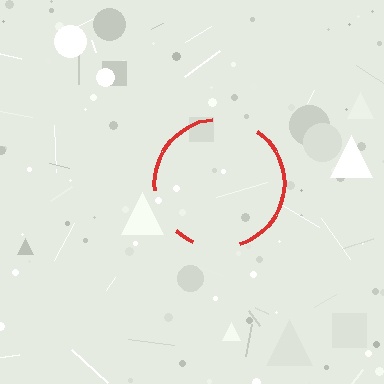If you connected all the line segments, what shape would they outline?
They would outline a circle.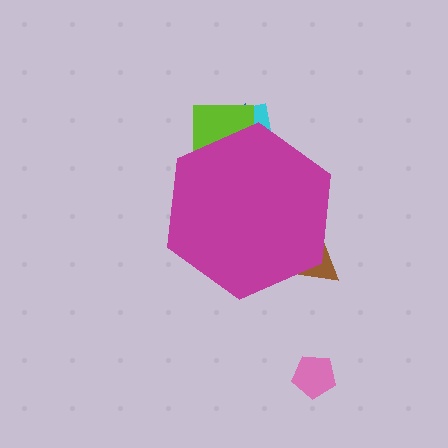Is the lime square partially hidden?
Yes, the lime square is partially hidden behind the magenta hexagon.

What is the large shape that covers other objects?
A magenta hexagon.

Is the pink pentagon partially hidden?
No, the pink pentagon is fully visible.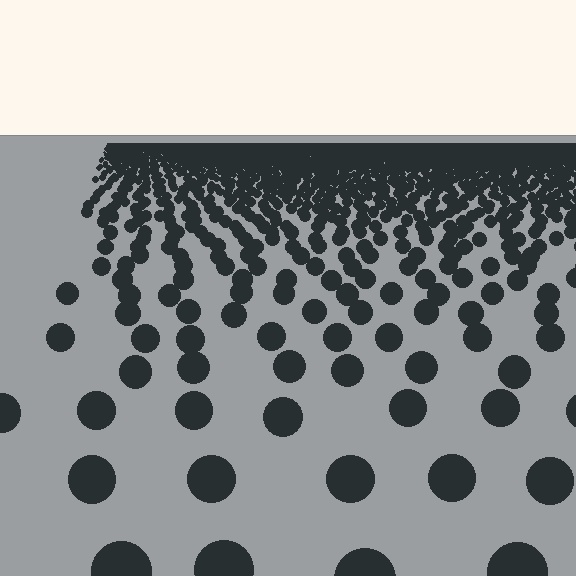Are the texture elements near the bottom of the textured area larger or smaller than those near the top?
Larger. Near the bottom, elements are closer to the viewer and appear at a bigger on-screen size.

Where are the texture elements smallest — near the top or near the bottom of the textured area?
Near the top.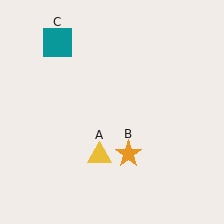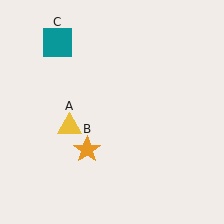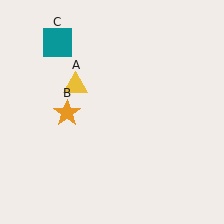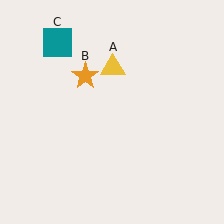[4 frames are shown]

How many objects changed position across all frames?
2 objects changed position: yellow triangle (object A), orange star (object B).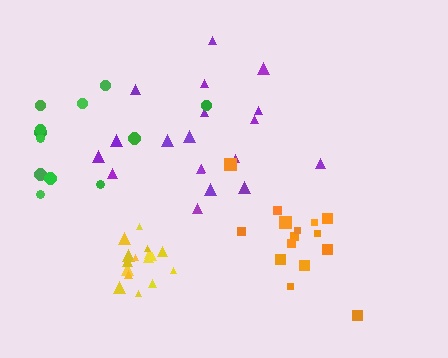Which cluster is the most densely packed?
Yellow.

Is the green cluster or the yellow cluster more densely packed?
Yellow.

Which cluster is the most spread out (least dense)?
Green.